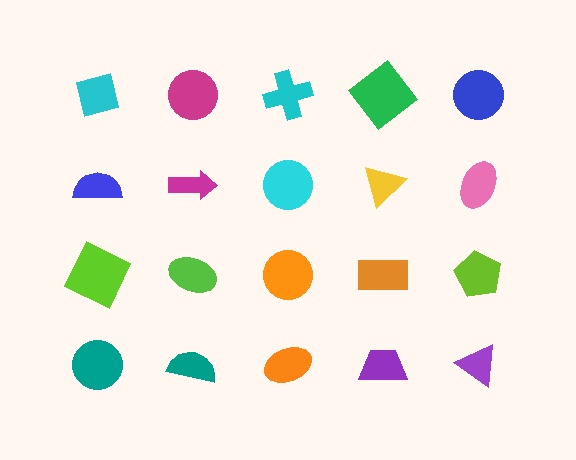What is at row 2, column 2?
A magenta arrow.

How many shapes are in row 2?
5 shapes.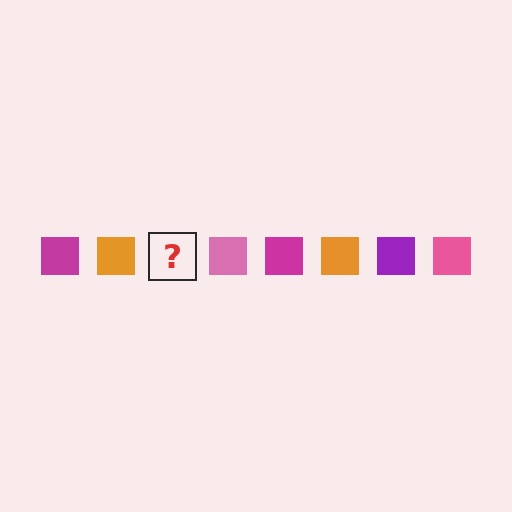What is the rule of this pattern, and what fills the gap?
The rule is that the pattern cycles through magenta, orange, purple, pink squares. The gap should be filled with a purple square.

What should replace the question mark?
The question mark should be replaced with a purple square.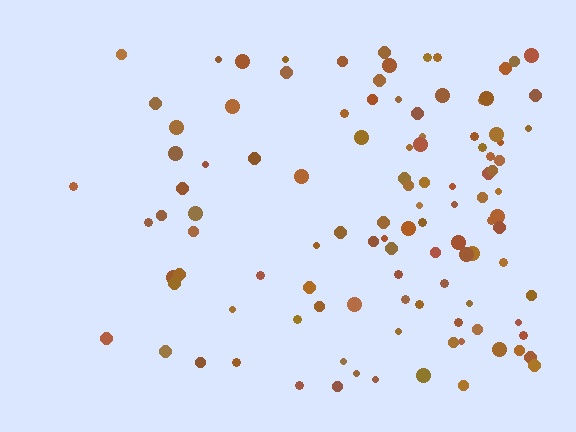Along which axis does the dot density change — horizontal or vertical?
Horizontal.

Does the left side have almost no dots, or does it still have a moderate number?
Still a moderate number, just noticeably fewer than the right.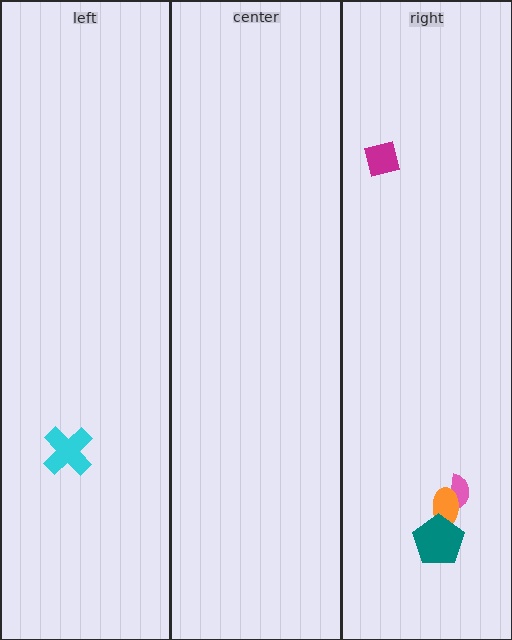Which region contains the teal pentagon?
The right region.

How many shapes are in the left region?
1.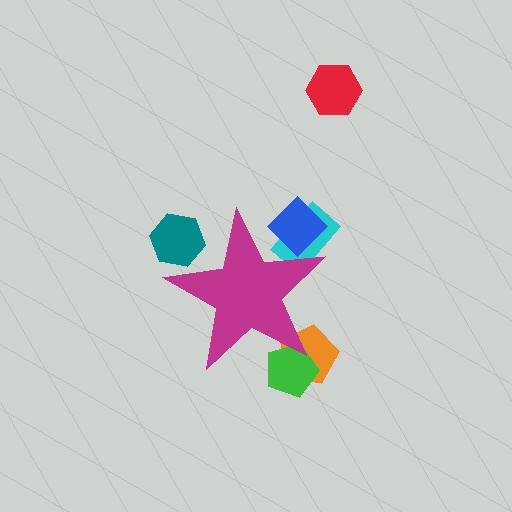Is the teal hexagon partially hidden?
Yes, the teal hexagon is partially hidden behind the magenta star.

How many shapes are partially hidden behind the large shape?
5 shapes are partially hidden.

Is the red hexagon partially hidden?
No, the red hexagon is fully visible.